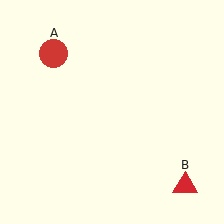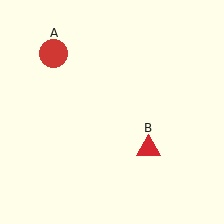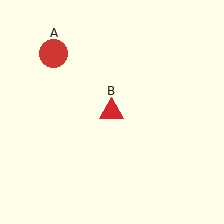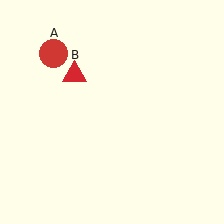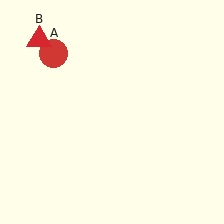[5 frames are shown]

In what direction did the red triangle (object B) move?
The red triangle (object B) moved up and to the left.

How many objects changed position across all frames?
1 object changed position: red triangle (object B).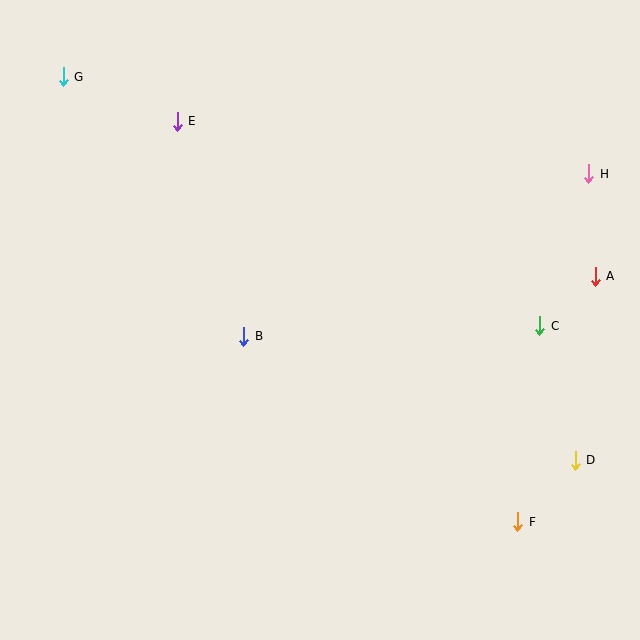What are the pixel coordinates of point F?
Point F is at (518, 522).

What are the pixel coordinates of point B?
Point B is at (244, 336).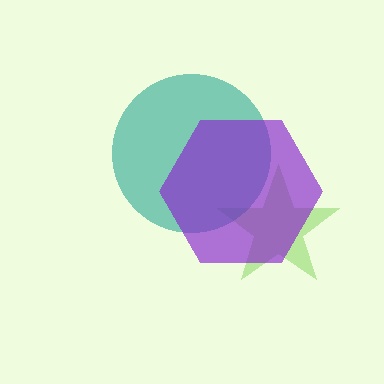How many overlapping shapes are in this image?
There are 3 overlapping shapes in the image.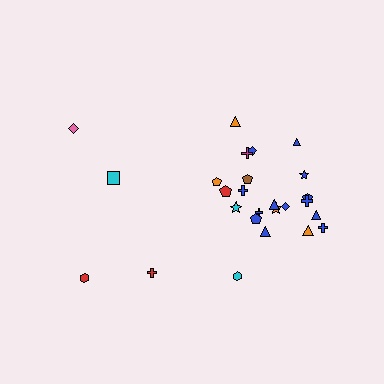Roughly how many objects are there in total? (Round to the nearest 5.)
Roughly 25 objects in total.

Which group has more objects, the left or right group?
The right group.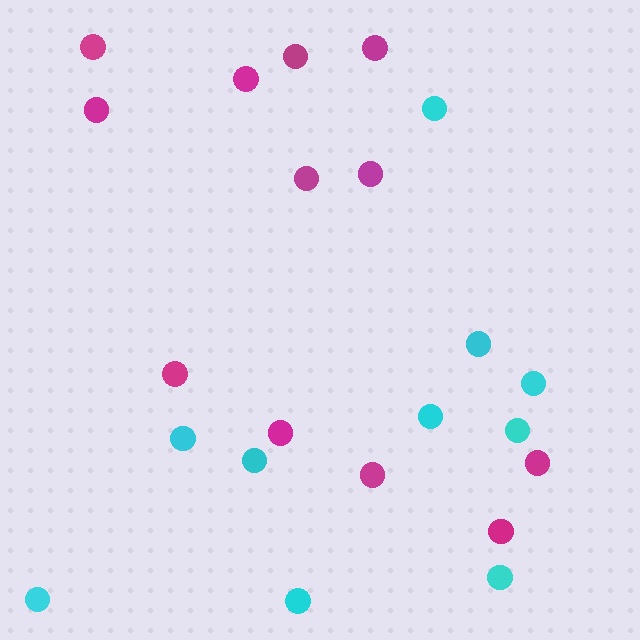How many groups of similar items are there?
There are 2 groups: one group of magenta circles (12) and one group of cyan circles (10).